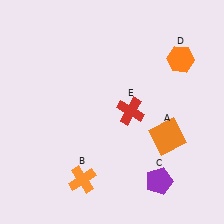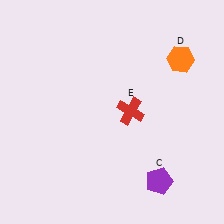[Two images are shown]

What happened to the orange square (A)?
The orange square (A) was removed in Image 2. It was in the bottom-right area of Image 1.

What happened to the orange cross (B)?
The orange cross (B) was removed in Image 2. It was in the bottom-left area of Image 1.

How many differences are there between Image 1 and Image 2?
There are 2 differences between the two images.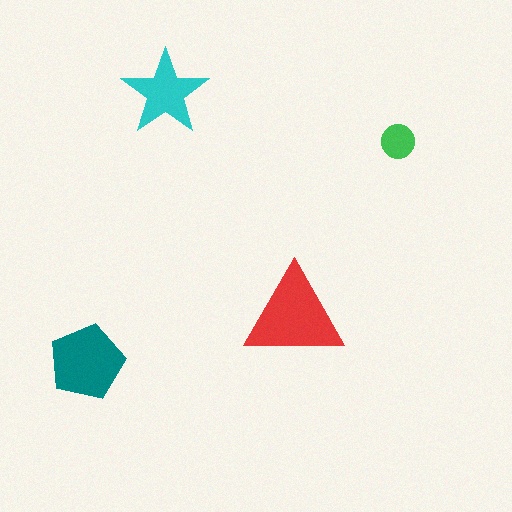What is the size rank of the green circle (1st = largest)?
4th.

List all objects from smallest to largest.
The green circle, the cyan star, the teal pentagon, the red triangle.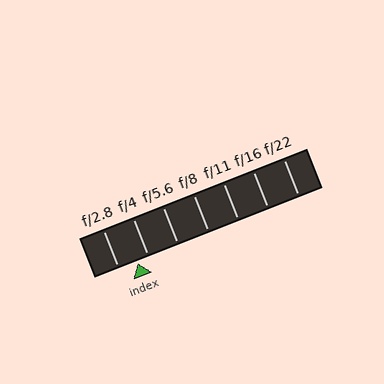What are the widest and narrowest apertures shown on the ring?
The widest aperture shown is f/2.8 and the narrowest is f/22.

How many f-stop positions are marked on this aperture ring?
There are 7 f-stop positions marked.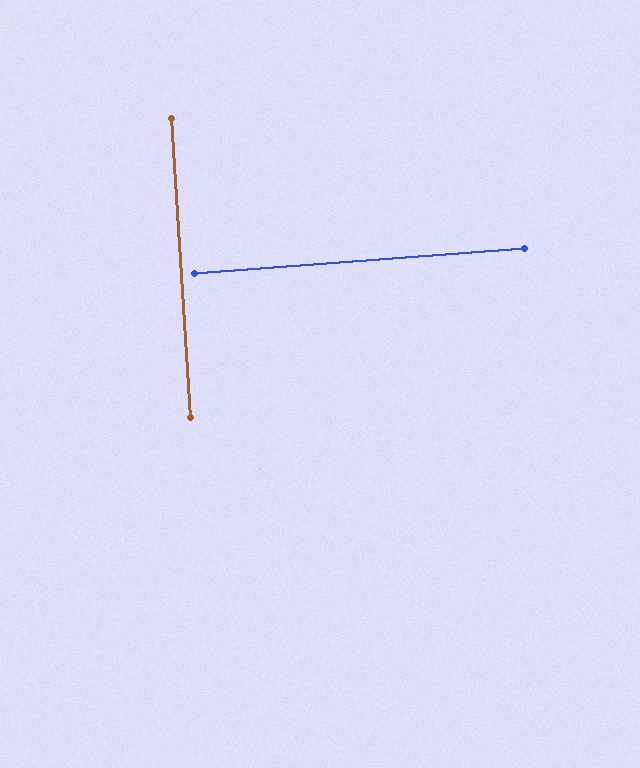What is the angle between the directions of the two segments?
Approximately 89 degrees.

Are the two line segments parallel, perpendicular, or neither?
Perpendicular — they meet at approximately 89°.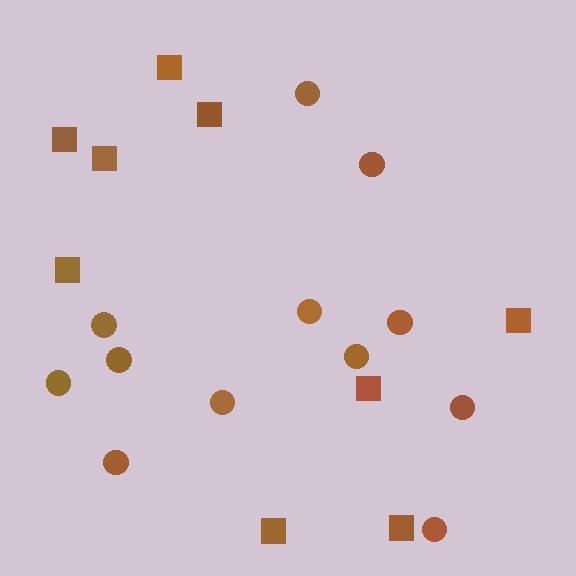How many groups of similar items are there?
There are 2 groups: one group of squares (9) and one group of circles (12).